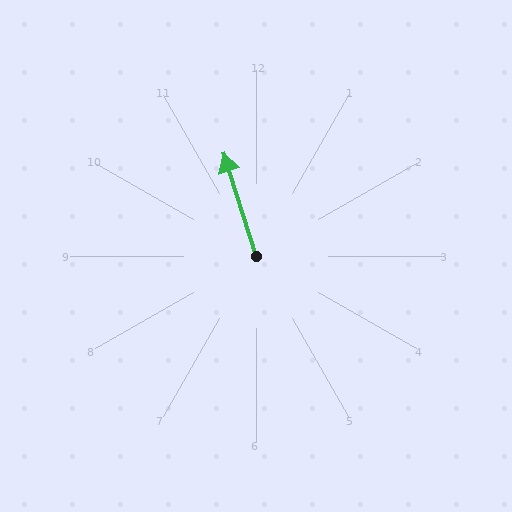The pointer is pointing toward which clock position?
Roughly 11 o'clock.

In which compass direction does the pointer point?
North.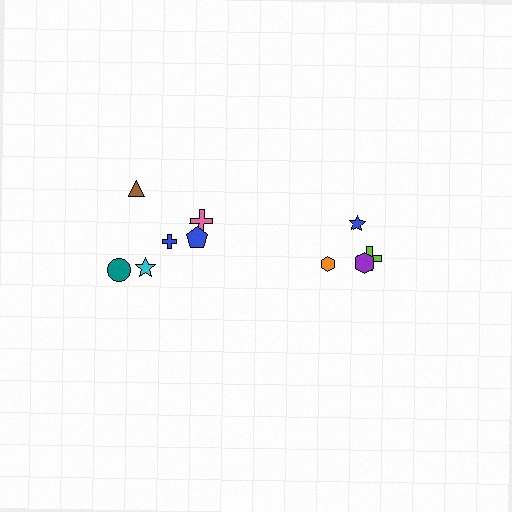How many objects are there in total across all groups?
There are 10 objects.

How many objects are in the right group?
There are 4 objects.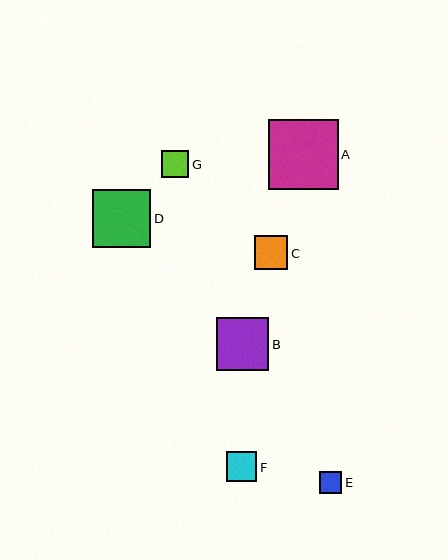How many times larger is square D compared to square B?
Square D is approximately 1.1 times the size of square B.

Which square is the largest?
Square A is the largest with a size of approximately 70 pixels.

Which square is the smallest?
Square E is the smallest with a size of approximately 23 pixels.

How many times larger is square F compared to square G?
Square F is approximately 1.1 times the size of square G.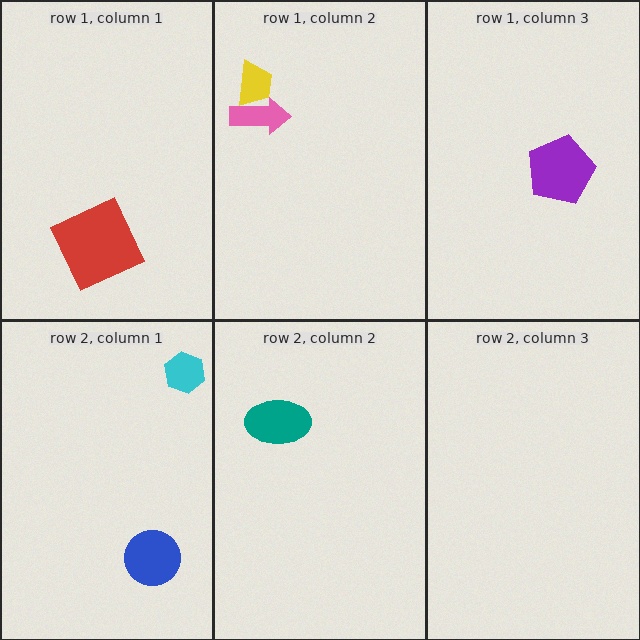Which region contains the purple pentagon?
The row 1, column 3 region.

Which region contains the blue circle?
The row 2, column 1 region.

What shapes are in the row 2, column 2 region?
The teal ellipse.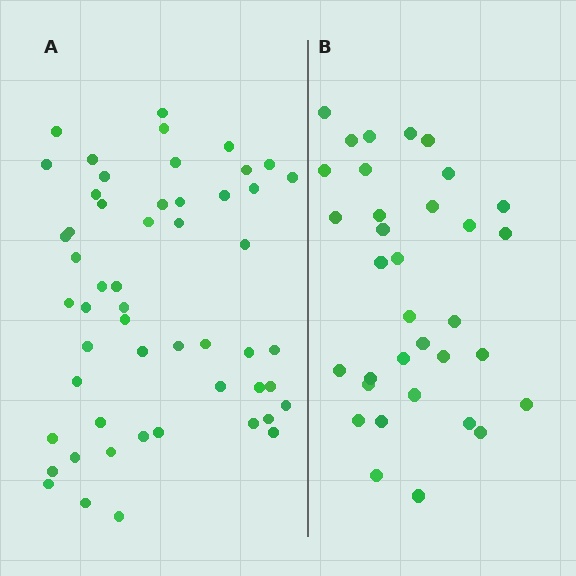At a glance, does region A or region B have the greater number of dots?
Region A (the left region) has more dots.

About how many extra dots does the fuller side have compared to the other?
Region A has approximately 20 more dots than region B.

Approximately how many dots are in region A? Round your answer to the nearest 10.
About 50 dots. (The exact count is 53, which rounds to 50.)